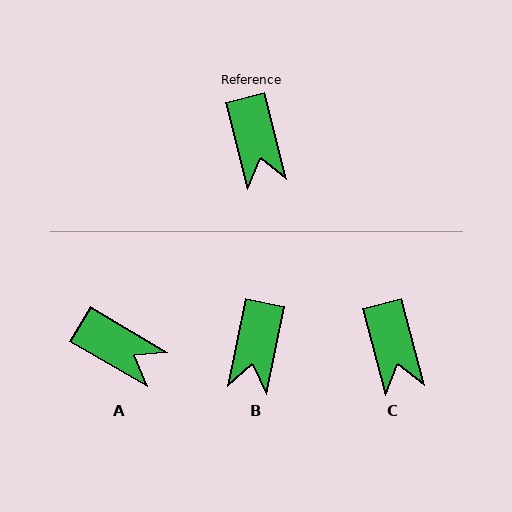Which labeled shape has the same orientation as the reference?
C.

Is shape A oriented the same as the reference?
No, it is off by about 45 degrees.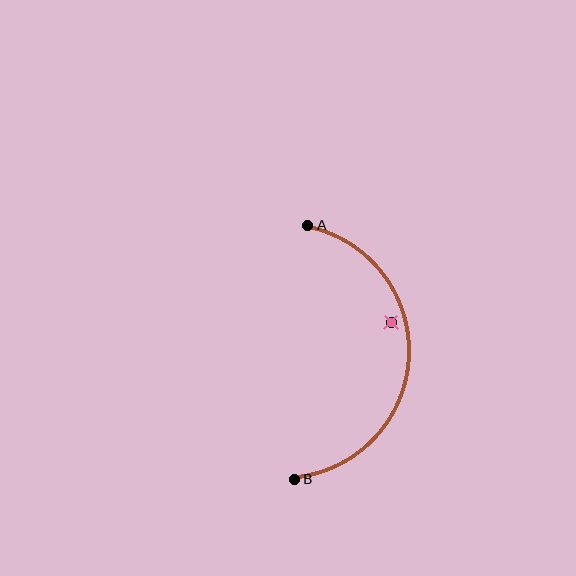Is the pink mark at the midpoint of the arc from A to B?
No — the pink mark does not lie on the arc at all. It sits slightly inside the curve.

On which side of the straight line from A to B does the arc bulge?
The arc bulges to the right of the straight line connecting A and B.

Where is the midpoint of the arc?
The arc midpoint is the point on the curve farthest from the straight line joining A and B. It sits to the right of that line.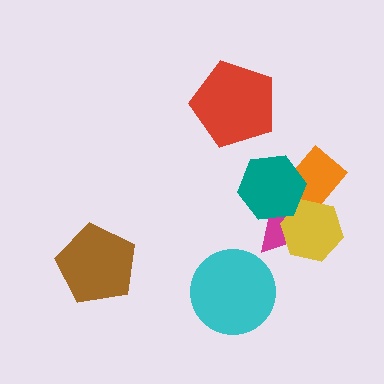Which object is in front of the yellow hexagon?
The teal hexagon is in front of the yellow hexagon.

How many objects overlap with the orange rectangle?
3 objects overlap with the orange rectangle.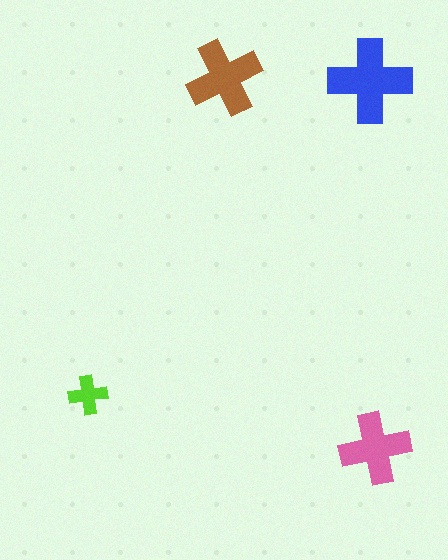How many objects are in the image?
There are 4 objects in the image.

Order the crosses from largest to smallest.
the blue one, the brown one, the pink one, the lime one.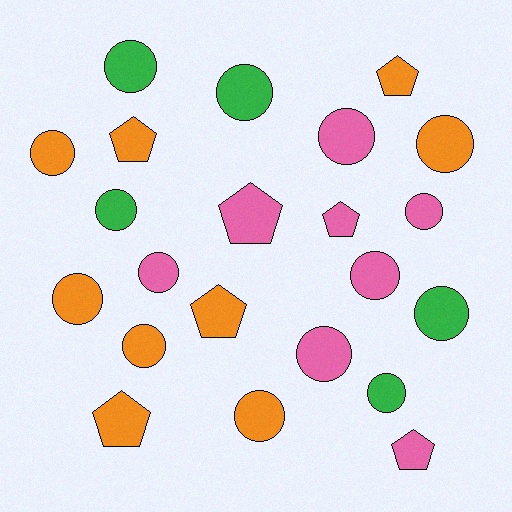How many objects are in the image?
There are 22 objects.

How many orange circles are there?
There are 5 orange circles.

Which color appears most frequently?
Orange, with 9 objects.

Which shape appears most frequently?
Circle, with 15 objects.